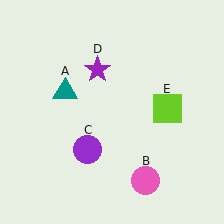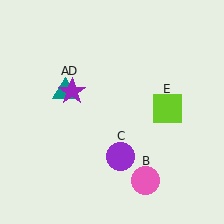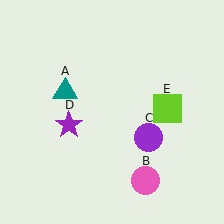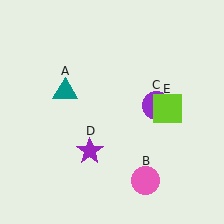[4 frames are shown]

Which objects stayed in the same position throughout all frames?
Teal triangle (object A) and pink circle (object B) and lime square (object E) remained stationary.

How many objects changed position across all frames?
2 objects changed position: purple circle (object C), purple star (object D).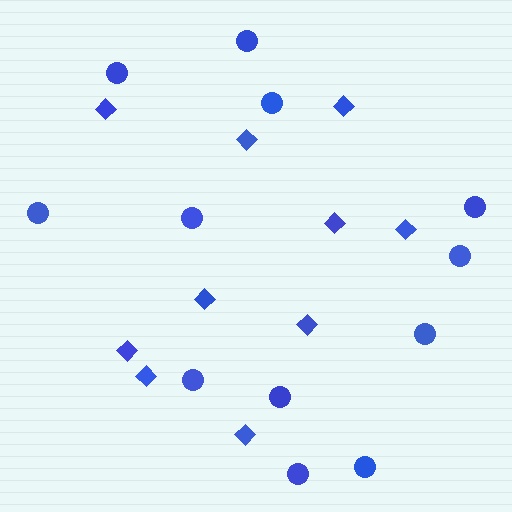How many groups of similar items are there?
There are 2 groups: one group of diamonds (10) and one group of circles (12).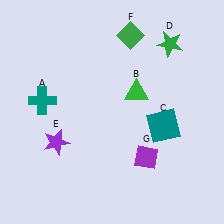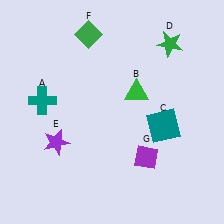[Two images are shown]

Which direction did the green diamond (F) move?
The green diamond (F) moved left.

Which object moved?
The green diamond (F) moved left.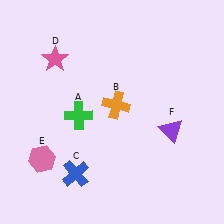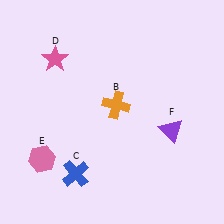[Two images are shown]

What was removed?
The green cross (A) was removed in Image 2.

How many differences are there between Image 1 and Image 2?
There is 1 difference between the two images.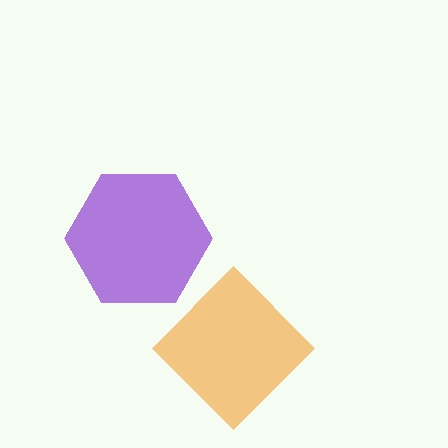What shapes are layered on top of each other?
The layered shapes are: a purple hexagon, an orange diamond.